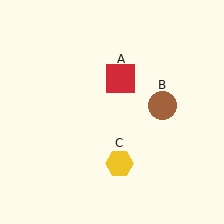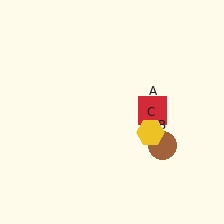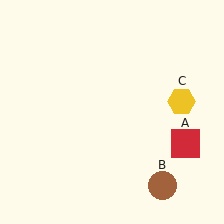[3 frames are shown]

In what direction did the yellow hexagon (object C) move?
The yellow hexagon (object C) moved up and to the right.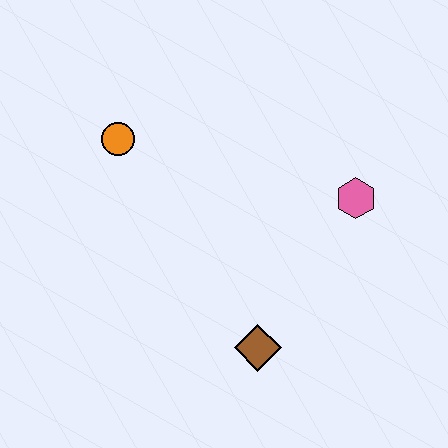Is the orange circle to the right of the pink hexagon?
No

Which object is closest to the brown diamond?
The pink hexagon is closest to the brown diamond.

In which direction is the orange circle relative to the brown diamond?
The orange circle is above the brown diamond.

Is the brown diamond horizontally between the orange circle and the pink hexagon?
Yes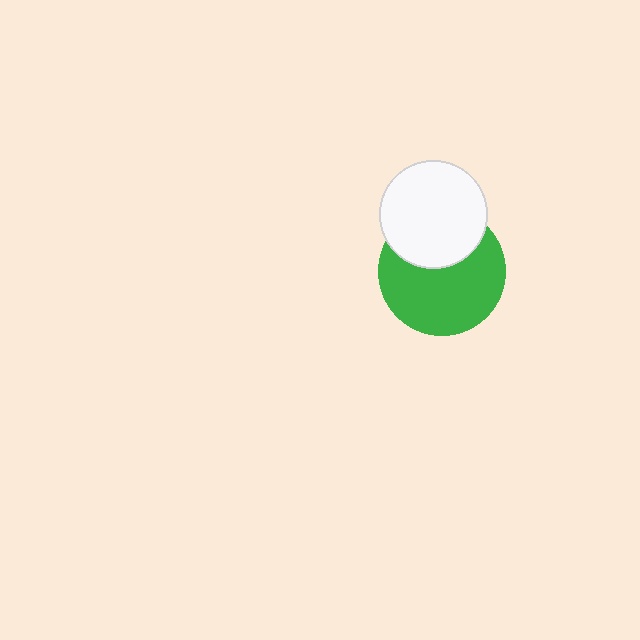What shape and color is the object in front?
The object in front is a white circle.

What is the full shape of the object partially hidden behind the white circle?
The partially hidden object is a green circle.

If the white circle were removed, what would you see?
You would see the complete green circle.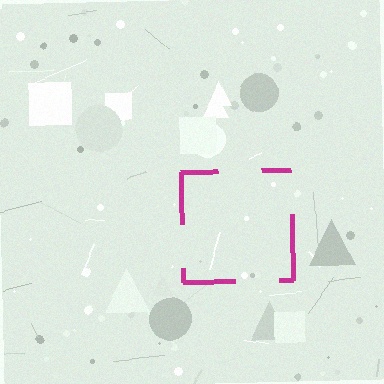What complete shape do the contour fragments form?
The contour fragments form a square.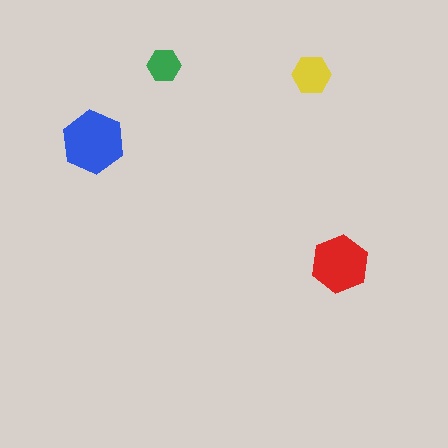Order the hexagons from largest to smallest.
the blue one, the red one, the yellow one, the green one.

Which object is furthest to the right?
The red hexagon is rightmost.